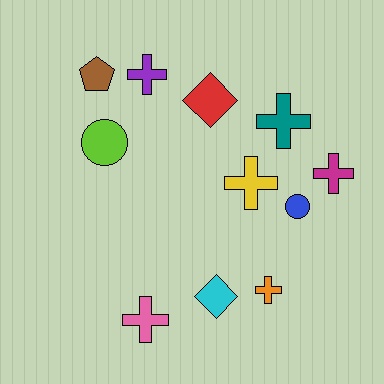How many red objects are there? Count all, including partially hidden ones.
There is 1 red object.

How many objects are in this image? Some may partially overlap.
There are 11 objects.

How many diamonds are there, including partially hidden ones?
There are 2 diamonds.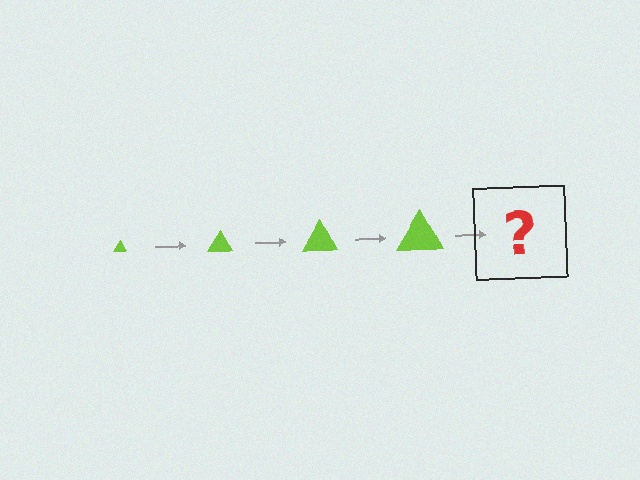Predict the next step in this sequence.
The next step is a lime triangle, larger than the previous one.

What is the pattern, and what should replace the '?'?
The pattern is that the triangle gets progressively larger each step. The '?' should be a lime triangle, larger than the previous one.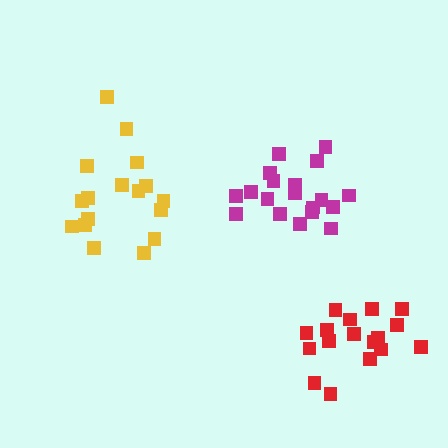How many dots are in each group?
Group 1: 17 dots, Group 2: 19 dots, Group 3: 17 dots (53 total).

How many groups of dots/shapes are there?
There are 3 groups.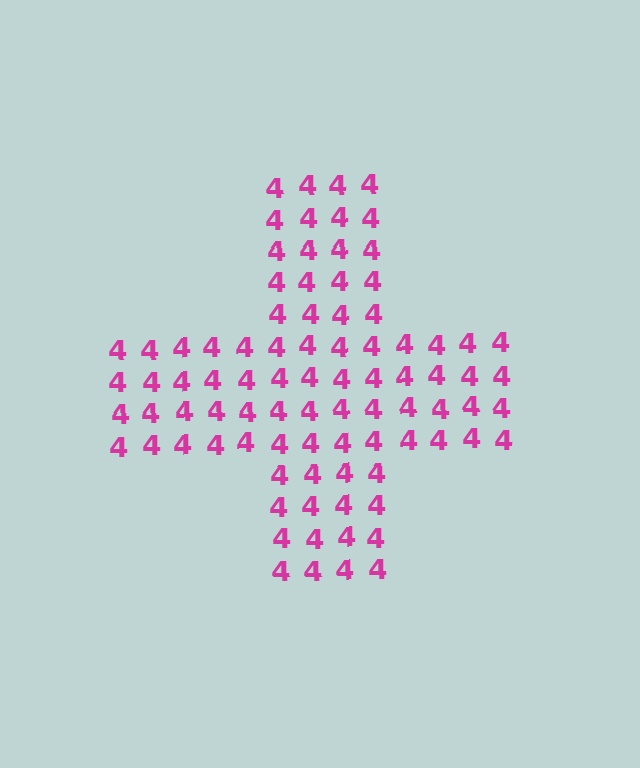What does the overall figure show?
The overall figure shows a cross.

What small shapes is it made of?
It is made of small digit 4's.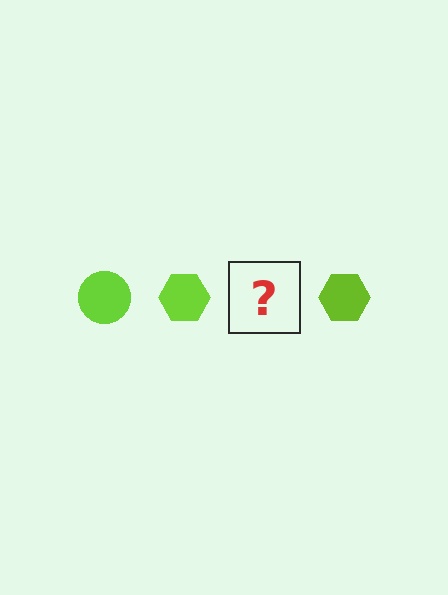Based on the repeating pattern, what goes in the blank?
The blank should be a lime circle.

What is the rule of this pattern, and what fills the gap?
The rule is that the pattern cycles through circle, hexagon shapes in lime. The gap should be filled with a lime circle.